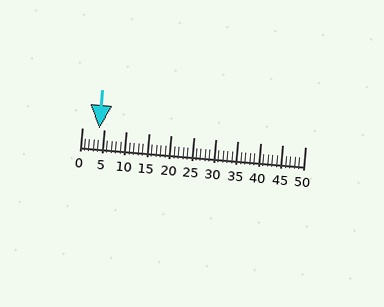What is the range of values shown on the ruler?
The ruler shows values from 0 to 50.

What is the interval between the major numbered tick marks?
The major tick marks are spaced 5 units apart.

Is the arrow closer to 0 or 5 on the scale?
The arrow is closer to 5.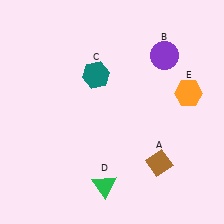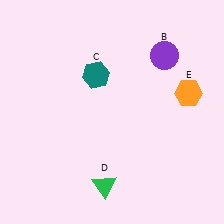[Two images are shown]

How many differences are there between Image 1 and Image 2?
There is 1 difference between the two images.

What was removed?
The brown diamond (A) was removed in Image 2.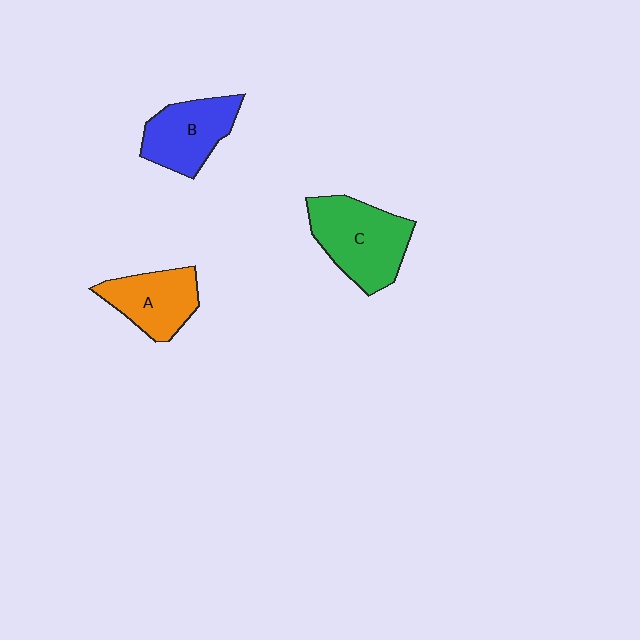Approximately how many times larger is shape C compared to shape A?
Approximately 1.4 times.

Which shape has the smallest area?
Shape A (orange).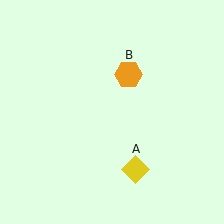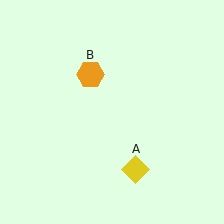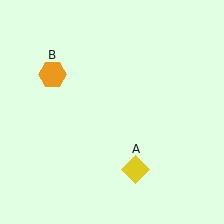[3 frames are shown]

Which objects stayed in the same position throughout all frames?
Yellow diamond (object A) remained stationary.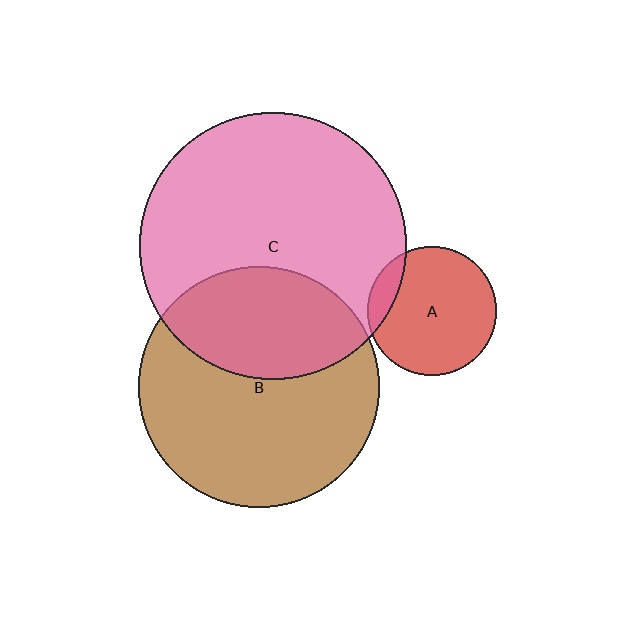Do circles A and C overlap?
Yes.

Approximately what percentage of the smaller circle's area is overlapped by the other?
Approximately 10%.